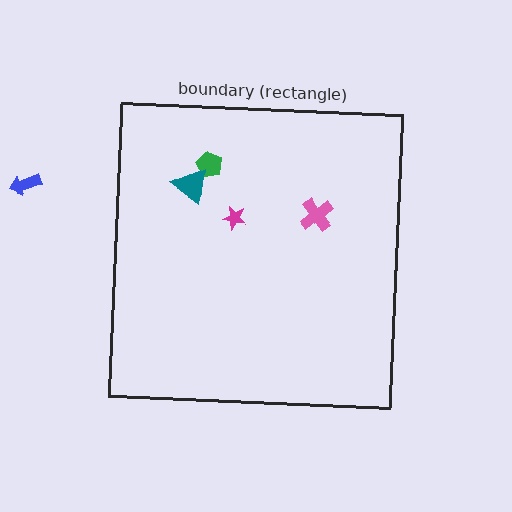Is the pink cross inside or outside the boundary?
Inside.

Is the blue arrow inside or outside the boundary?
Outside.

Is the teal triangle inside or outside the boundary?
Inside.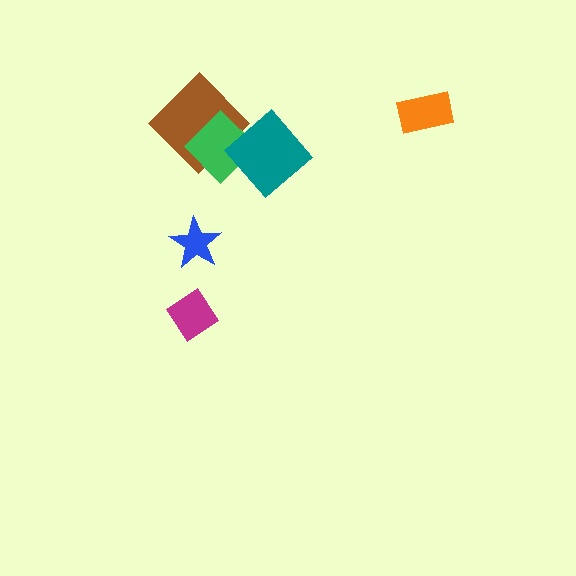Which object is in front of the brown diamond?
The green diamond is in front of the brown diamond.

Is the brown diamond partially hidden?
Yes, it is partially covered by another shape.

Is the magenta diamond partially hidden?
No, no other shape covers it.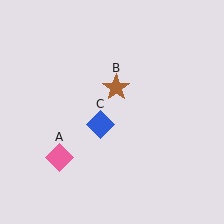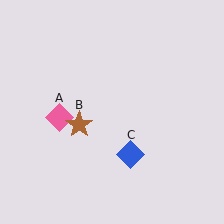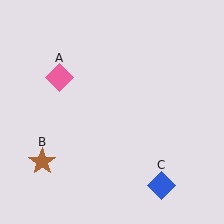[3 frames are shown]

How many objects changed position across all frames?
3 objects changed position: pink diamond (object A), brown star (object B), blue diamond (object C).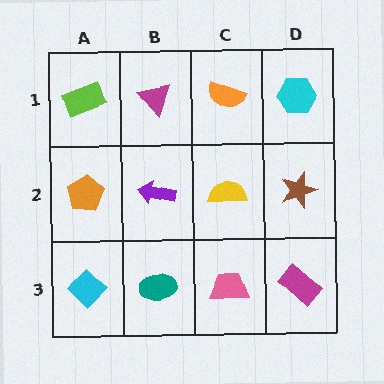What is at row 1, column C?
An orange semicircle.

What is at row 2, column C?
A yellow semicircle.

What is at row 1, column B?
A magenta triangle.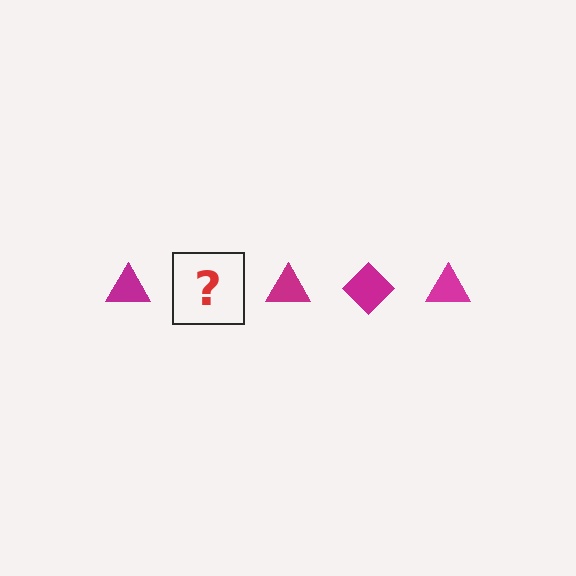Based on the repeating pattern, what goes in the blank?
The blank should be a magenta diamond.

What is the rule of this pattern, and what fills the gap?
The rule is that the pattern cycles through triangle, diamond shapes in magenta. The gap should be filled with a magenta diamond.